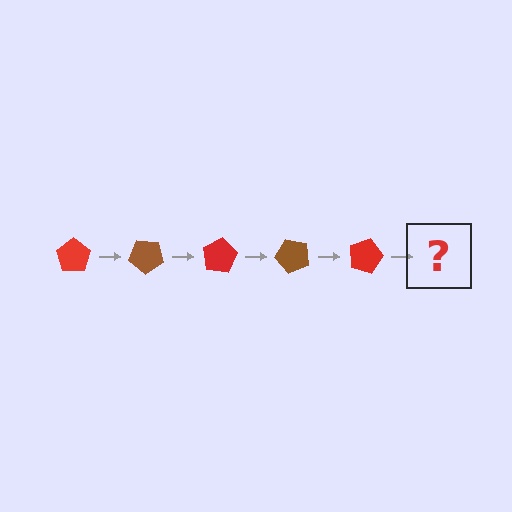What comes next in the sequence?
The next element should be a brown pentagon, rotated 200 degrees from the start.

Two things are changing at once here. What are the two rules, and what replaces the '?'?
The two rules are that it rotates 40 degrees each step and the color cycles through red and brown. The '?' should be a brown pentagon, rotated 200 degrees from the start.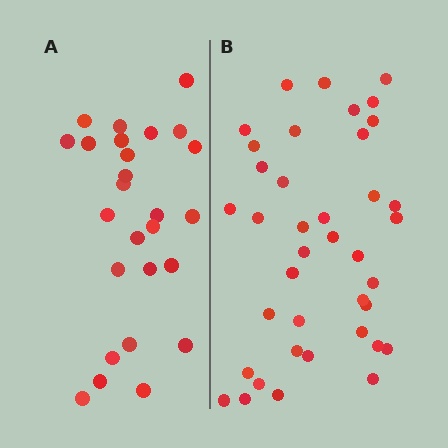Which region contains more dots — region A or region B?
Region B (the right region) has more dots.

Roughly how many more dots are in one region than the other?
Region B has approximately 15 more dots than region A.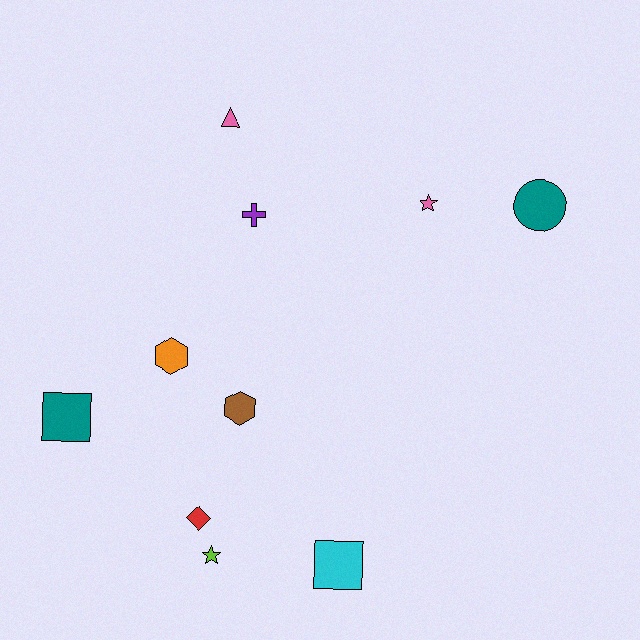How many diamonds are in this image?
There is 1 diamond.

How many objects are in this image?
There are 10 objects.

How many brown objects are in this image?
There is 1 brown object.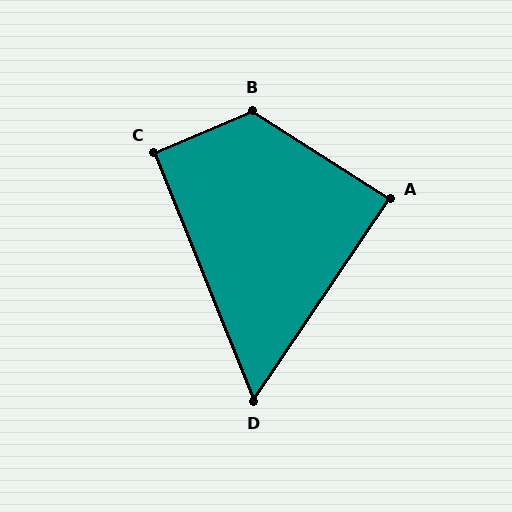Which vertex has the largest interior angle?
B, at approximately 124 degrees.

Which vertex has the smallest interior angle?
D, at approximately 56 degrees.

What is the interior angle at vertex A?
Approximately 89 degrees (approximately right).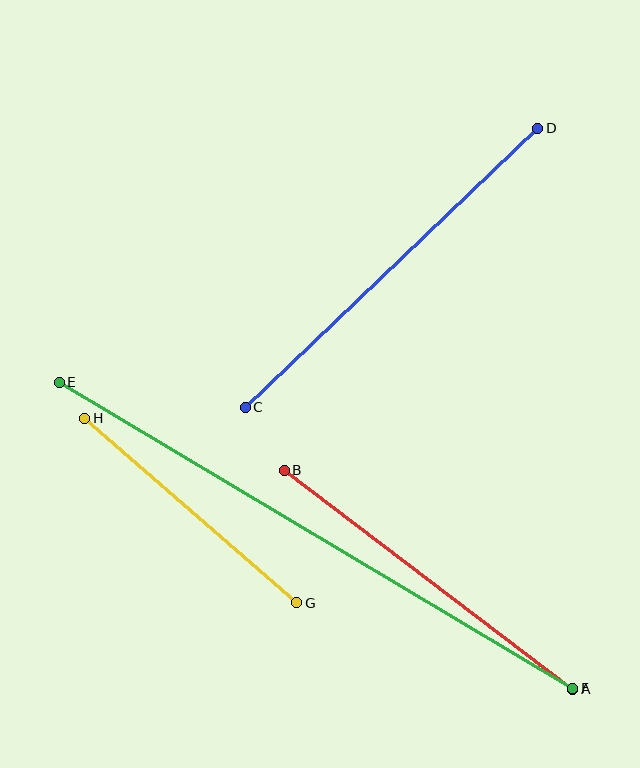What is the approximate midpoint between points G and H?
The midpoint is at approximately (191, 511) pixels.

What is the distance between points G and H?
The distance is approximately 281 pixels.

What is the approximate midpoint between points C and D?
The midpoint is at approximately (391, 268) pixels.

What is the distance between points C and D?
The distance is approximately 404 pixels.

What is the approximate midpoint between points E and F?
The midpoint is at approximately (316, 535) pixels.